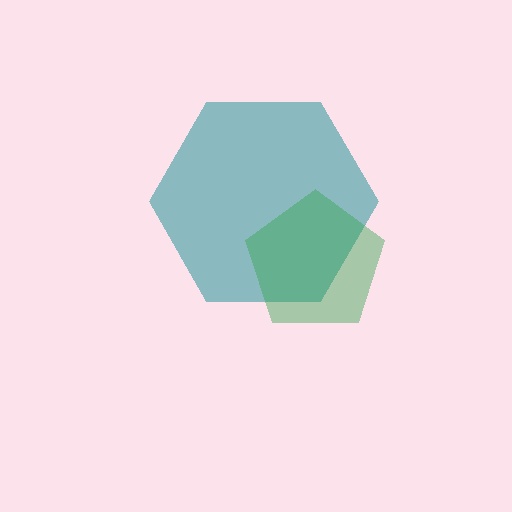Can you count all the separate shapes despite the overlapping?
Yes, there are 2 separate shapes.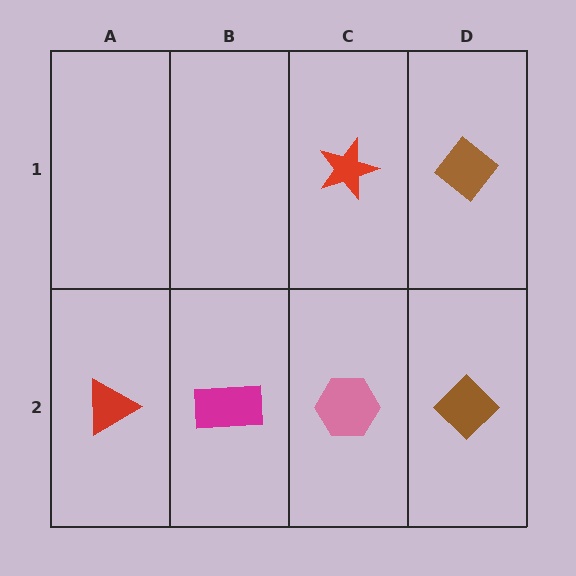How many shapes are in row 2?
4 shapes.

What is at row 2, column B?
A magenta rectangle.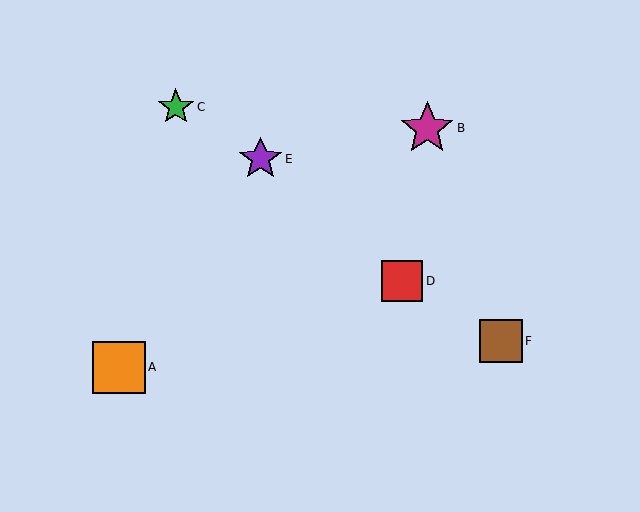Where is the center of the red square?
The center of the red square is at (402, 281).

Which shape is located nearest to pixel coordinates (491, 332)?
The brown square (labeled F) at (501, 341) is nearest to that location.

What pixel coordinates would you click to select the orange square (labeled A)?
Click at (119, 367) to select the orange square A.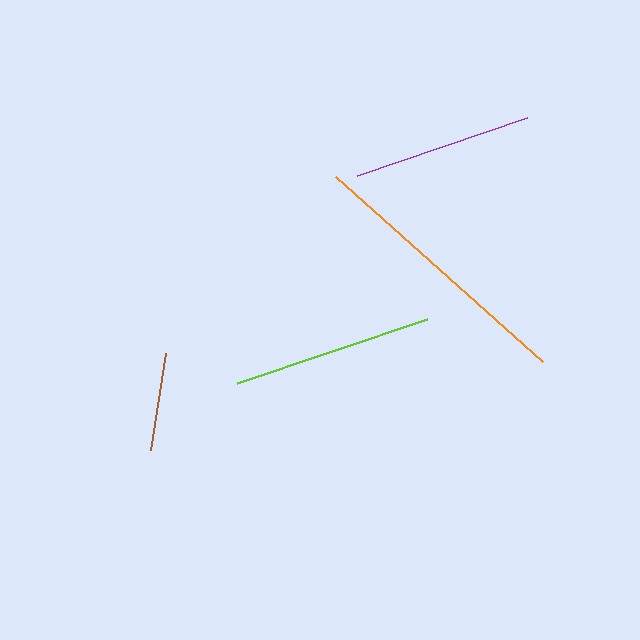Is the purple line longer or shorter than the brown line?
The purple line is longer than the brown line.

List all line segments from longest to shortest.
From longest to shortest: orange, lime, purple, brown.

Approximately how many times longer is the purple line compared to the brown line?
The purple line is approximately 1.8 times the length of the brown line.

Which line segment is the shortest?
The brown line is the shortest at approximately 98 pixels.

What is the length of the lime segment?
The lime segment is approximately 201 pixels long.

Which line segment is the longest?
The orange line is the longest at approximately 277 pixels.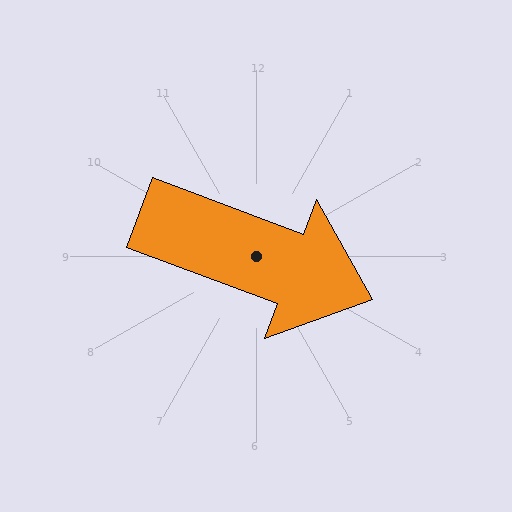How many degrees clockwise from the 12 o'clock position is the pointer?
Approximately 110 degrees.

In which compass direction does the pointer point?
East.